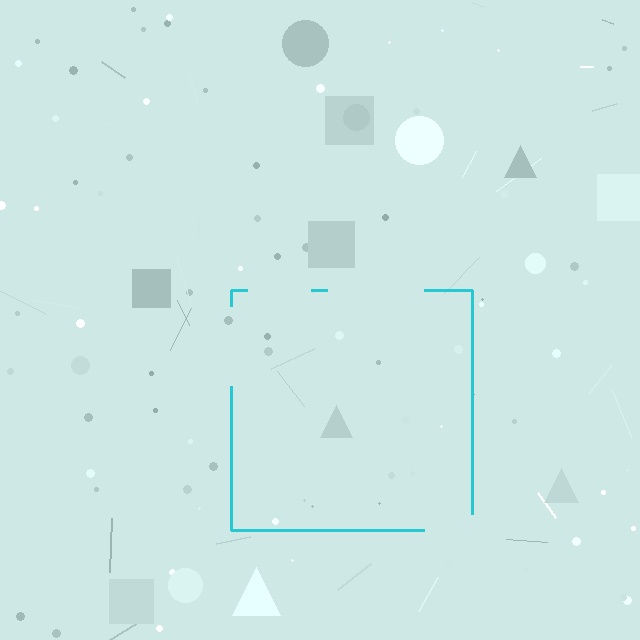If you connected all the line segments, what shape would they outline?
They would outline a square.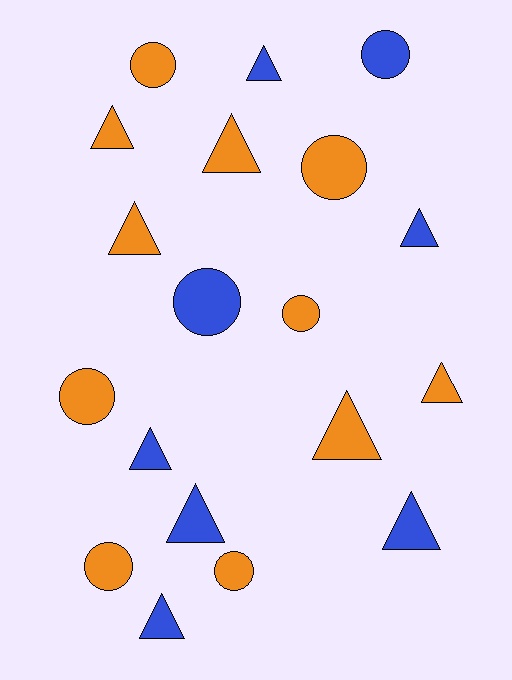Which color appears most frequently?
Orange, with 11 objects.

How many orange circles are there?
There are 6 orange circles.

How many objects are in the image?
There are 19 objects.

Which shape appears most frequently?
Triangle, with 11 objects.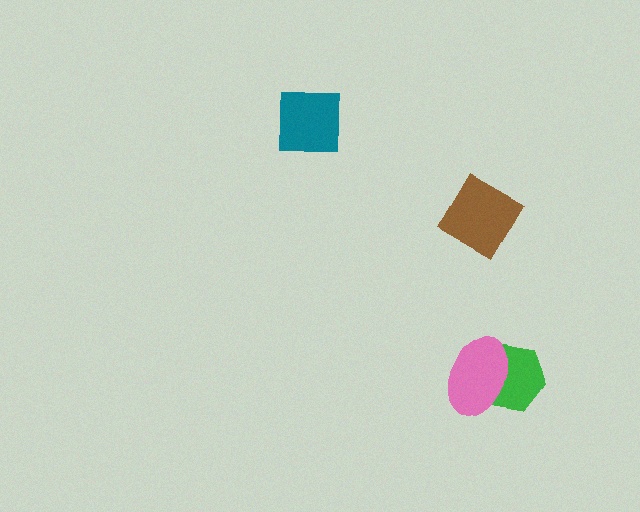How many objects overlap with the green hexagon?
1 object overlaps with the green hexagon.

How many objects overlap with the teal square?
0 objects overlap with the teal square.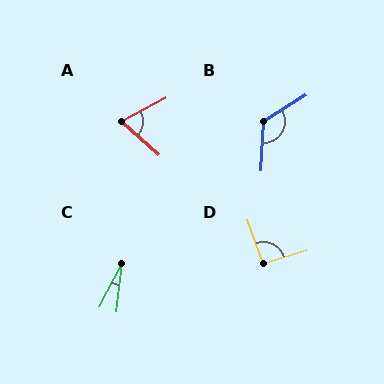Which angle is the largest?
B, at approximately 126 degrees.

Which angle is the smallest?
C, at approximately 21 degrees.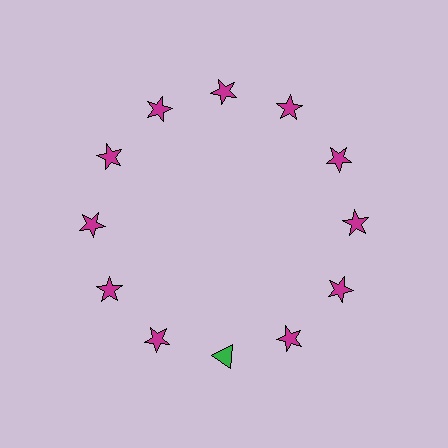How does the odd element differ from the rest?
It differs in both color (green instead of magenta) and shape (triangle instead of star).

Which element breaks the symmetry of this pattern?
The green triangle at roughly the 6 o'clock position breaks the symmetry. All other shapes are magenta stars.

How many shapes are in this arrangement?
There are 12 shapes arranged in a ring pattern.